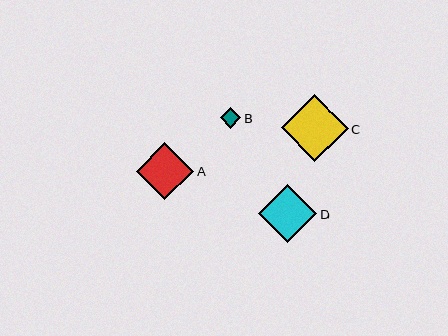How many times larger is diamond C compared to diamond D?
Diamond C is approximately 1.2 times the size of diamond D.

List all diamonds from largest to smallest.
From largest to smallest: C, D, A, B.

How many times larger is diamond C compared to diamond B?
Diamond C is approximately 3.2 times the size of diamond B.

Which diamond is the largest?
Diamond C is the largest with a size of approximately 67 pixels.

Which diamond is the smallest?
Diamond B is the smallest with a size of approximately 21 pixels.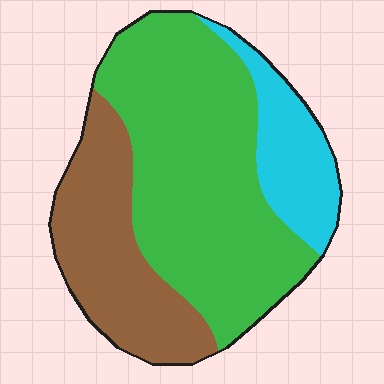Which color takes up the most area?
Green, at roughly 55%.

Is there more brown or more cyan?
Brown.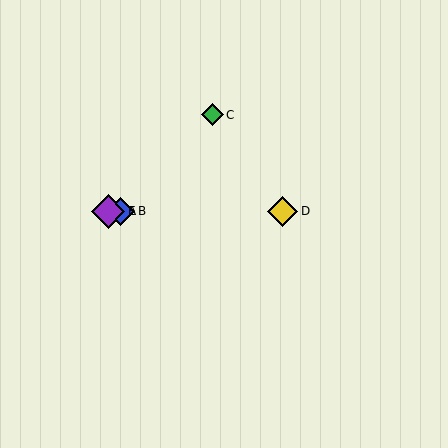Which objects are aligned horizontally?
Objects A, B, D, E are aligned horizontally.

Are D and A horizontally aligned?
Yes, both are at y≈211.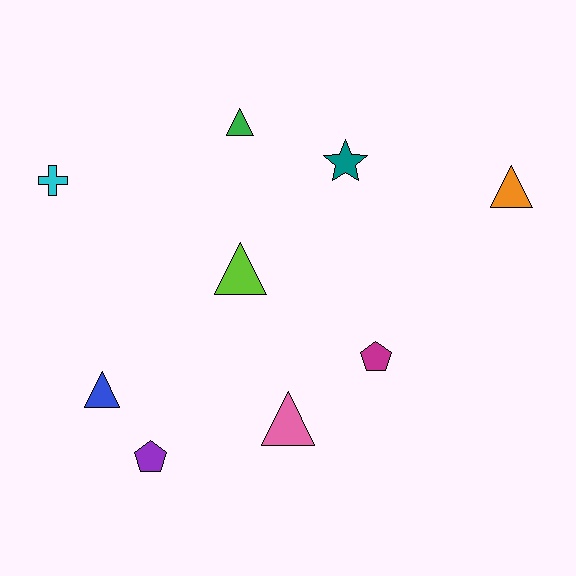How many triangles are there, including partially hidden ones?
There are 5 triangles.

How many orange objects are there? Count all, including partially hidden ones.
There is 1 orange object.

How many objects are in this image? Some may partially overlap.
There are 9 objects.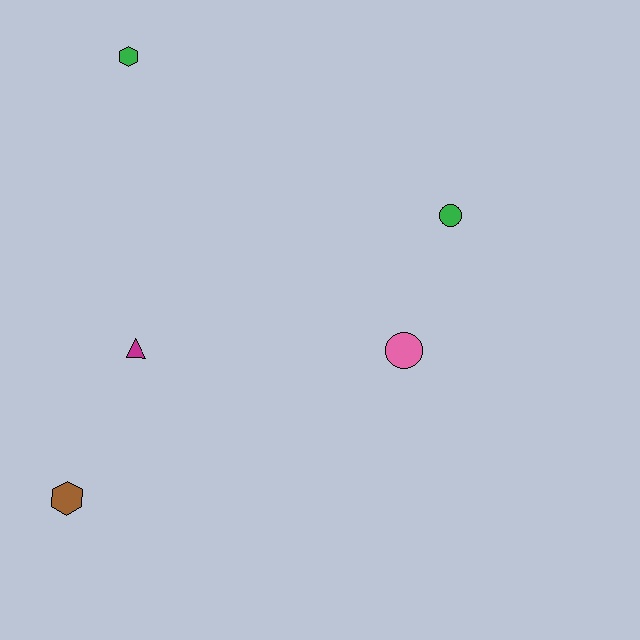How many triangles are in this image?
There is 1 triangle.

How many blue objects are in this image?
There are no blue objects.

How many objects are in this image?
There are 5 objects.